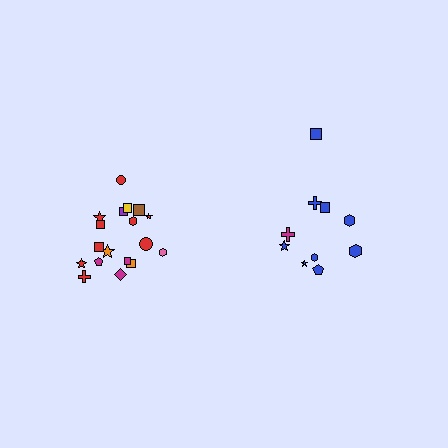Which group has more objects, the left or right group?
The left group.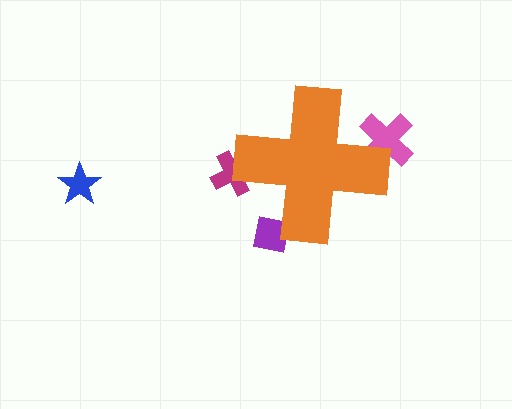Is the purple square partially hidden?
Yes, the purple square is partially hidden behind the orange cross.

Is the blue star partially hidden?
No, the blue star is fully visible.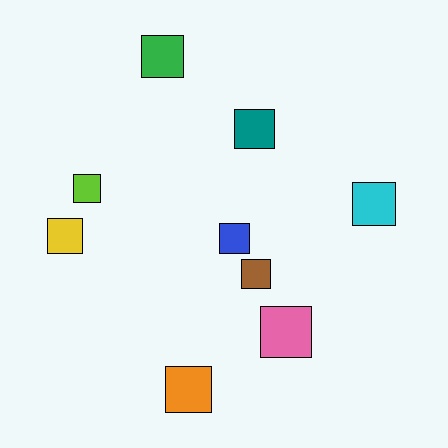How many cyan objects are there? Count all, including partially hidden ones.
There is 1 cyan object.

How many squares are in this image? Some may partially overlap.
There are 9 squares.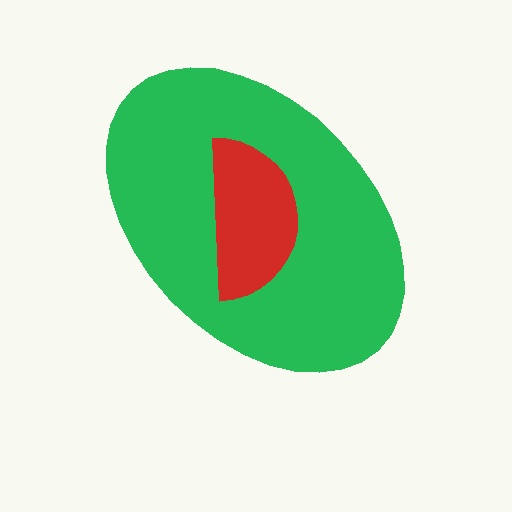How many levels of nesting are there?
2.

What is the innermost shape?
The red semicircle.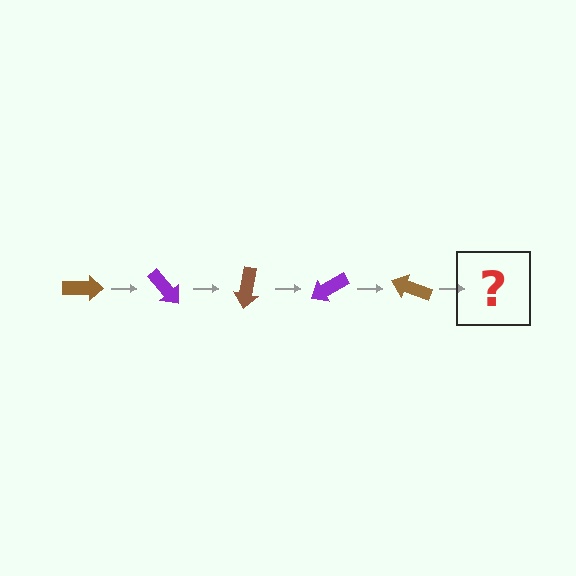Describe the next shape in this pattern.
It should be a purple arrow, rotated 250 degrees from the start.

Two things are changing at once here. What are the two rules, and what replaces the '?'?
The two rules are that it rotates 50 degrees each step and the color cycles through brown and purple. The '?' should be a purple arrow, rotated 250 degrees from the start.